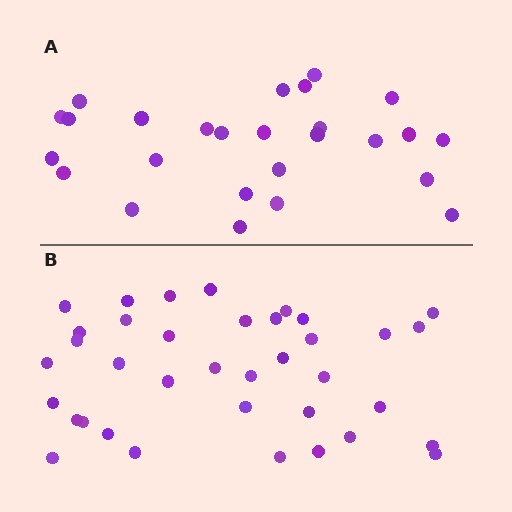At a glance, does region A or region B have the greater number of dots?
Region B (the bottom region) has more dots.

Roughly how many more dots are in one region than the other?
Region B has roughly 12 or so more dots than region A.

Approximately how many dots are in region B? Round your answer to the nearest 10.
About 40 dots. (The exact count is 37, which rounds to 40.)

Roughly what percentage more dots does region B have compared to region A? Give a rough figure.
About 40% more.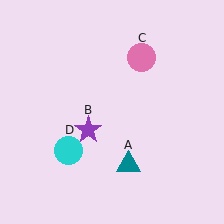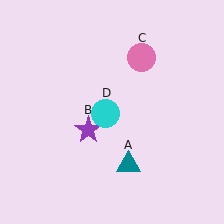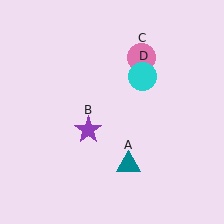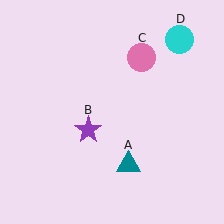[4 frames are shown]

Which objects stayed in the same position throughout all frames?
Teal triangle (object A) and purple star (object B) and pink circle (object C) remained stationary.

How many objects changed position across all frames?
1 object changed position: cyan circle (object D).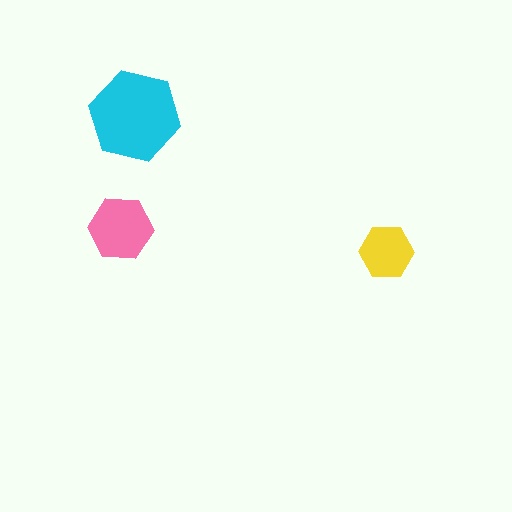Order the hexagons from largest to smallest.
the cyan one, the pink one, the yellow one.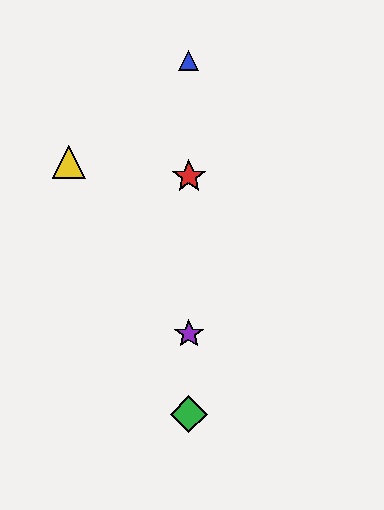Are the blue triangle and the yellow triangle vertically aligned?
No, the blue triangle is at x≈189 and the yellow triangle is at x≈69.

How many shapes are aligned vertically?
4 shapes (the red star, the blue triangle, the green diamond, the purple star) are aligned vertically.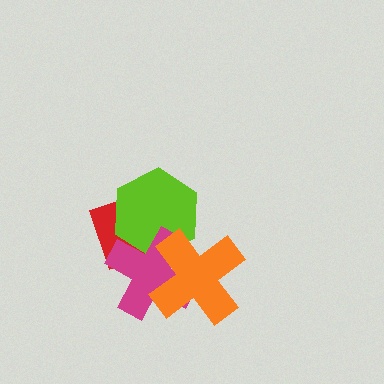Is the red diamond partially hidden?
Yes, it is partially covered by another shape.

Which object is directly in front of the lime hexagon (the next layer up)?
The magenta cross is directly in front of the lime hexagon.